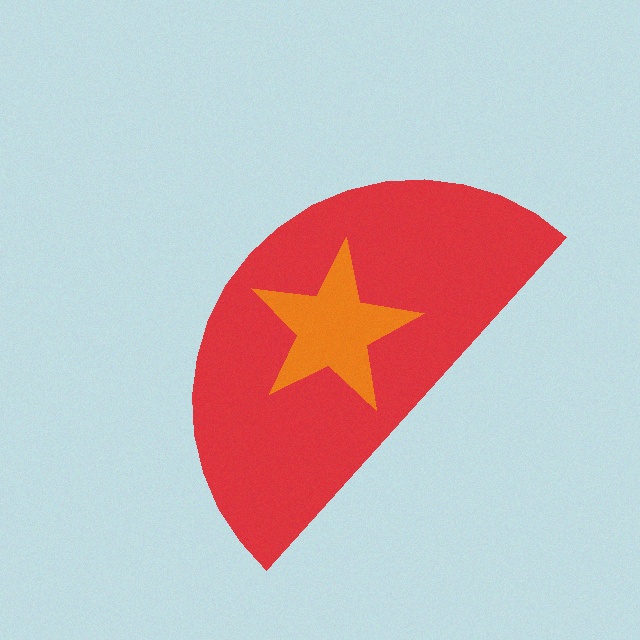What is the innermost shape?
The orange star.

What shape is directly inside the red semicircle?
The orange star.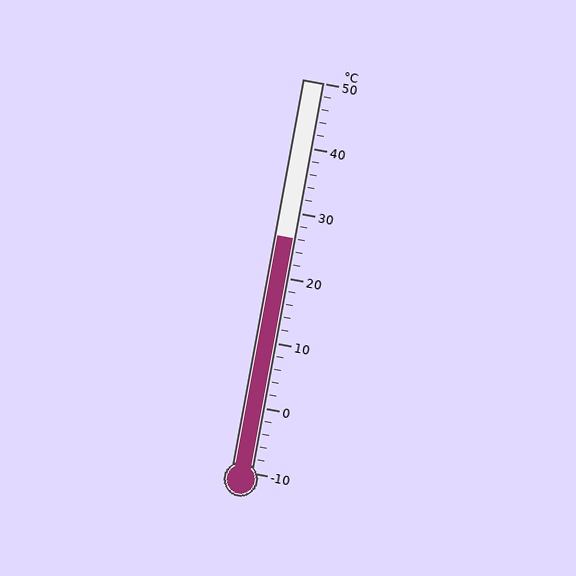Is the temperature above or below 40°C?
The temperature is below 40°C.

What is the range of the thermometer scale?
The thermometer scale ranges from -10°C to 50°C.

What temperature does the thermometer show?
The thermometer shows approximately 26°C.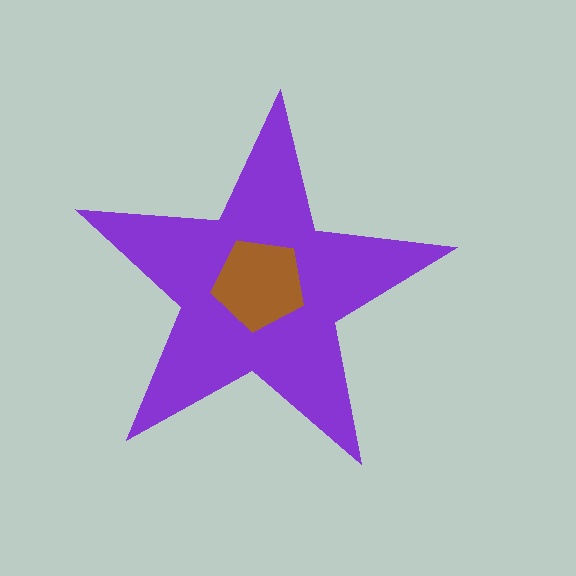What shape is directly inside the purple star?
The brown pentagon.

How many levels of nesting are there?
2.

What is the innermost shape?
The brown pentagon.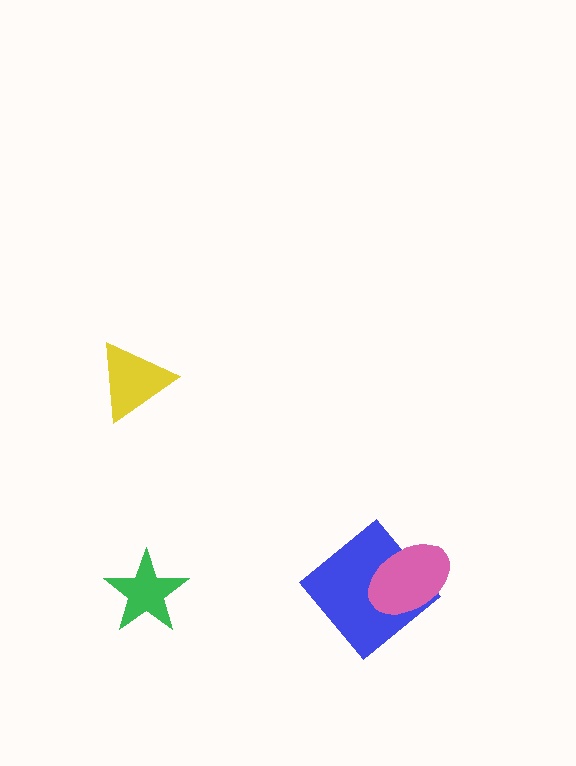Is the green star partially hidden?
No, no other shape covers it.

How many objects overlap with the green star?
0 objects overlap with the green star.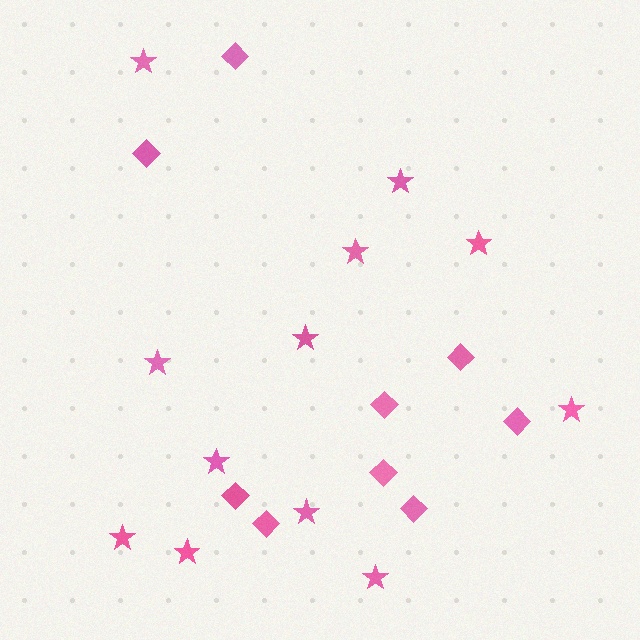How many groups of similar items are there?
There are 2 groups: one group of diamonds (9) and one group of stars (12).